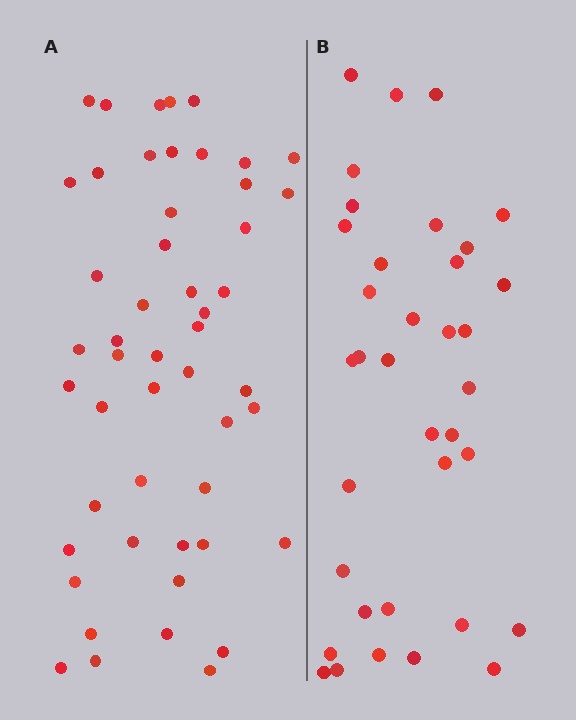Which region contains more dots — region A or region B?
Region A (the left region) has more dots.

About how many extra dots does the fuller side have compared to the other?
Region A has approximately 15 more dots than region B.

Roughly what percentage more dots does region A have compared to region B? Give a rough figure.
About 40% more.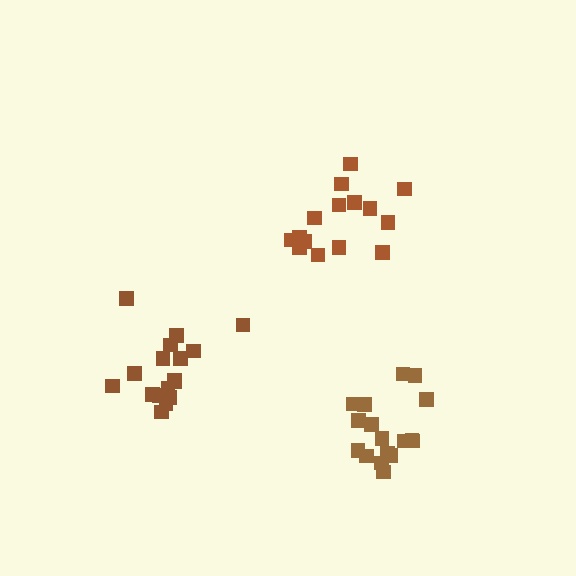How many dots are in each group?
Group 1: 17 dots, Group 2: 15 dots, Group 3: 17 dots (49 total).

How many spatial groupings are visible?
There are 3 spatial groupings.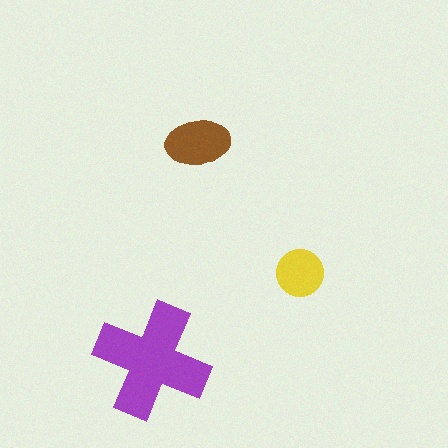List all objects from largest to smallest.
The purple cross, the brown ellipse, the yellow circle.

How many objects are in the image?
There are 3 objects in the image.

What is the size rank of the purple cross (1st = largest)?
1st.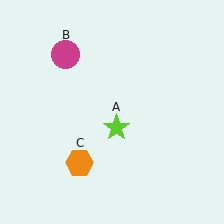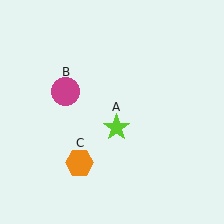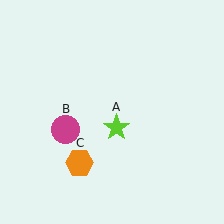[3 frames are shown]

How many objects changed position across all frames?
1 object changed position: magenta circle (object B).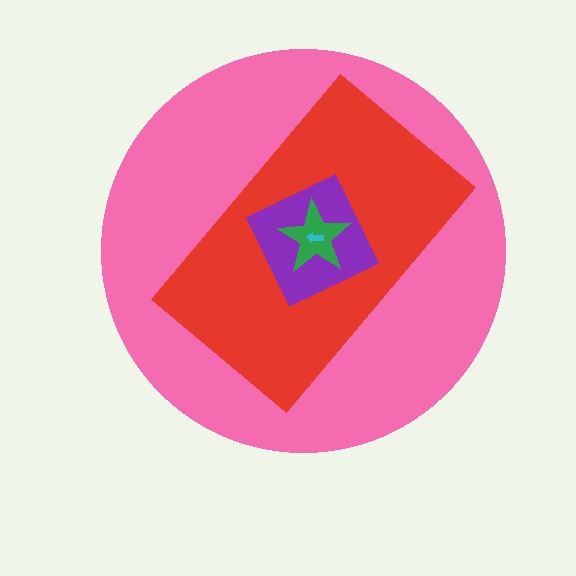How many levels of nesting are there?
5.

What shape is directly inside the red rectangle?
The purple diamond.